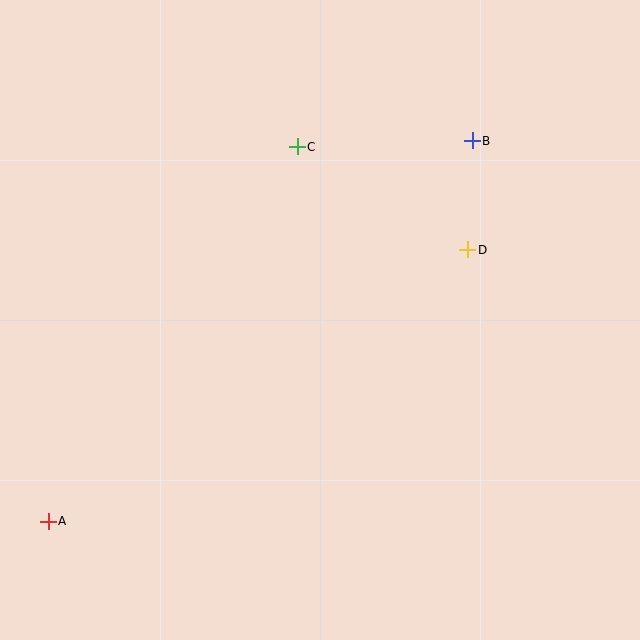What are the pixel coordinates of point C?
Point C is at (297, 147).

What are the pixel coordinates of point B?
Point B is at (472, 141).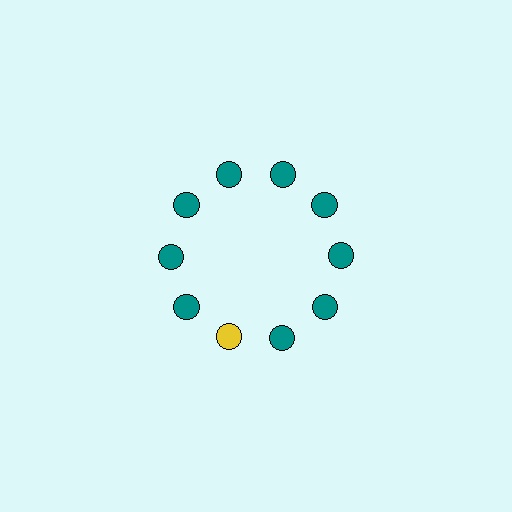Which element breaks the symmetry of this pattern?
The yellow circle at roughly the 7 o'clock position breaks the symmetry. All other shapes are teal circles.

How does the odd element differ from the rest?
It has a different color: yellow instead of teal.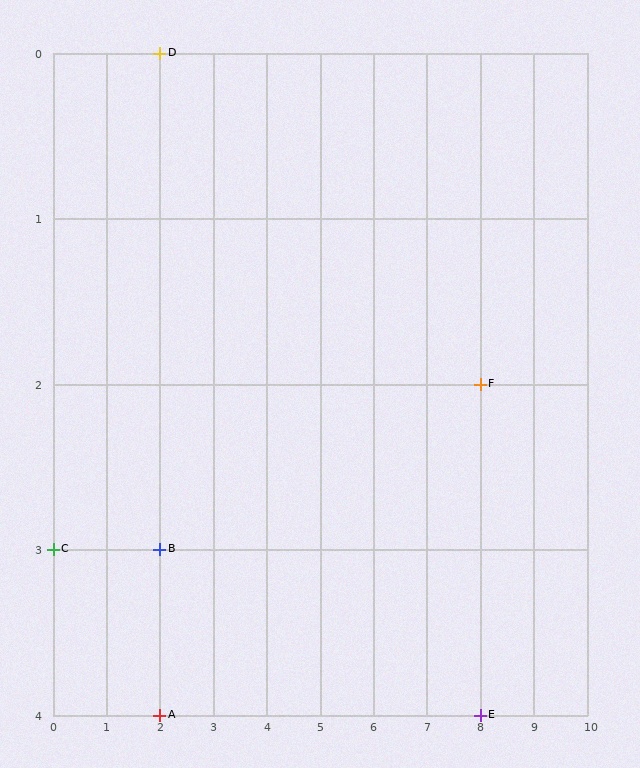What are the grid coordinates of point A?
Point A is at grid coordinates (2, 4).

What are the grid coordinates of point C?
Point C is at grid coordinates (0, 3).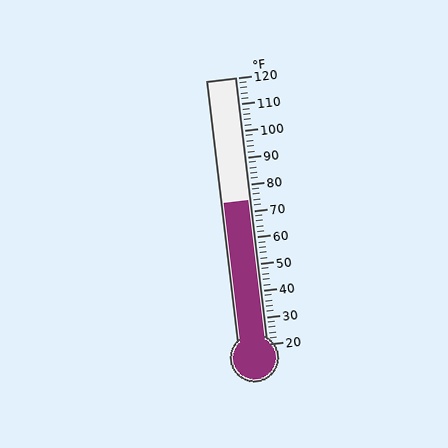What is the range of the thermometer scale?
The thermometer scale ranges from 20°F to 120°F.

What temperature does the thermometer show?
The thermometer shows approximately 74°F.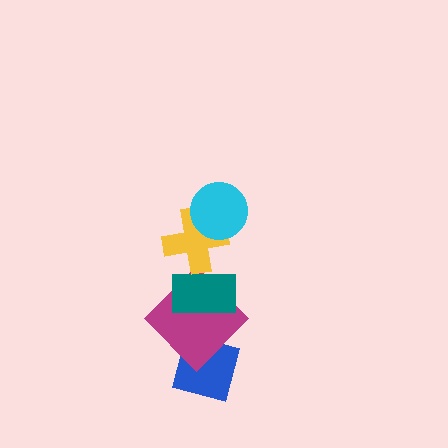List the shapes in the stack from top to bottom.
From top to bottom: the cyan circle, the yellow cross, the teal rectangle, the magenta diamond, the blue square.